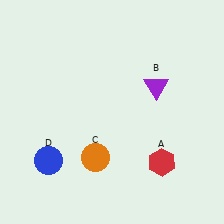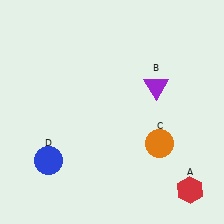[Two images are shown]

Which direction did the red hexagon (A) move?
The red hexagon (A) moved right.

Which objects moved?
The objects that moved are: the red hexagon (A), the orange circle (C).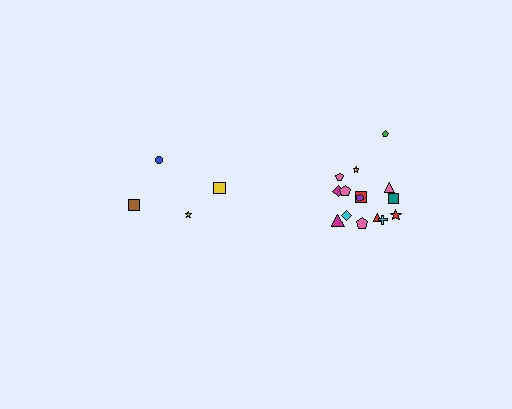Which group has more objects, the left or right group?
The right group.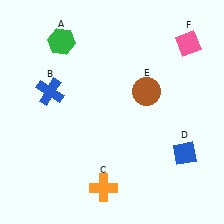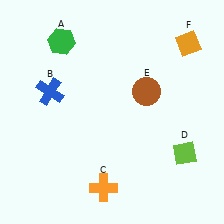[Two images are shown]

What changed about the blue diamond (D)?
In Image 1, D is blue. In Image 2, it changed to lime.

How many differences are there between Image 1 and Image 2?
There are 2 differences between the two images.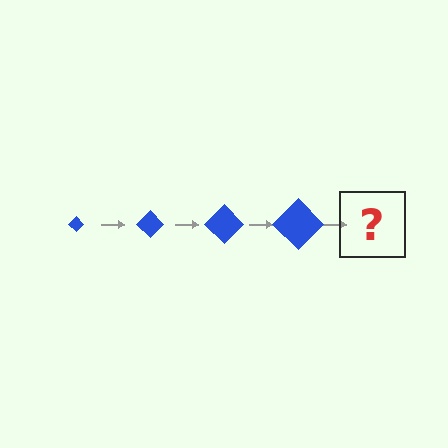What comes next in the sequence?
The next element should be a blue diamond, larger than the previous one.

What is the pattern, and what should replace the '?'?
The pattern is that the diamond gets progressively larger each step. The '?' should be a blue diamond, larger than the previous one.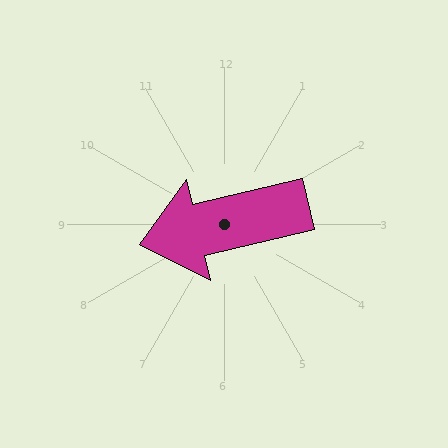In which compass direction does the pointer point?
West.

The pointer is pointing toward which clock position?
Roughly 9 o'clock.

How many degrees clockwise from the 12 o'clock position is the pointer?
Approximately 257 degrees.